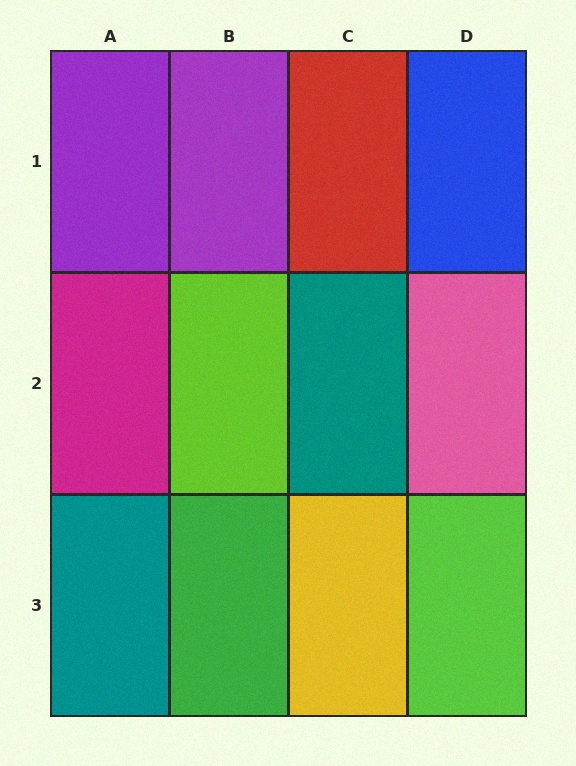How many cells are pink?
1 cell is pink.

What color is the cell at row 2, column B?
Lime.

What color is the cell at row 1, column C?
Red.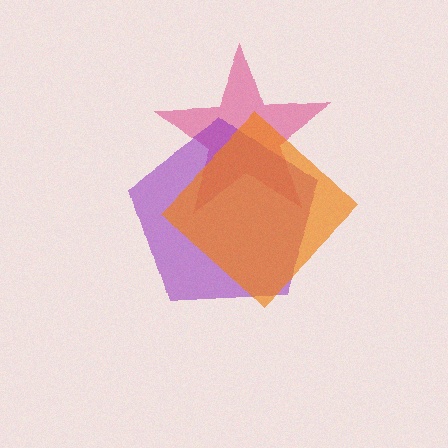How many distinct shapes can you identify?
There are 3 distinct shapes: a magenta star, a purple pentagon, an orange diamond.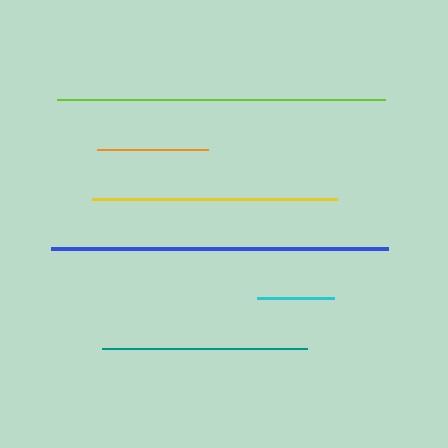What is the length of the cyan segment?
The cyan segment is approximately 78 pixels long.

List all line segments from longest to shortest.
From longest to shortest: blue, lime, yellow, teal, orange, cyan.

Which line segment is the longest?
The blue line is the longest at approximately 337 pixels.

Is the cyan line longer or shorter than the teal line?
The teal line is longer than the cyan line.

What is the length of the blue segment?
The blue segment is approximately 337 pixels long.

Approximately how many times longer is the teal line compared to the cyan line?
The teal line is approximately 2.6 times the length of the cyan line.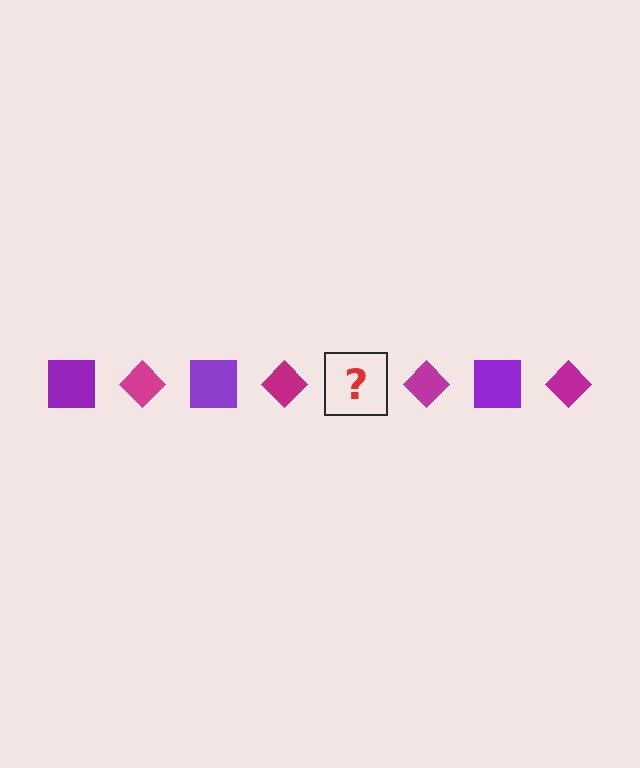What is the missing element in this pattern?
The missing element is a purple square.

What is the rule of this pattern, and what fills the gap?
The rule is that the pattern alternates between purple square and magenta diamond. The gap should be filled with a purple square.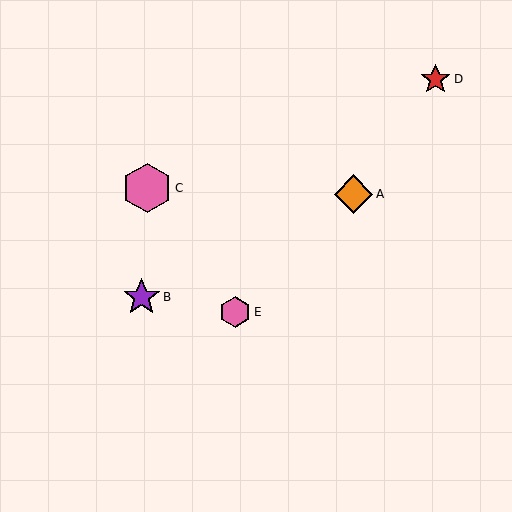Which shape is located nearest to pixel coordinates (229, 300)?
The pink hexagon (labeled E) at (235, 312) is nearest to that location.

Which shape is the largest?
The pink hexagon (labeled C) is the largest.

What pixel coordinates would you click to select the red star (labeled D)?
Click at (436, 79) to select the red star D.